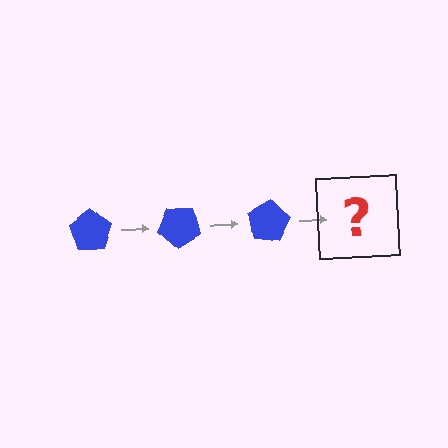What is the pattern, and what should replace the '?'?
The pattern is that the pentagon rotates 40 degrees each step. The '?' should be a blue pentagon rotated 120 degrees.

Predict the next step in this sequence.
The next step is a blue pentagon rotated 120 degrees.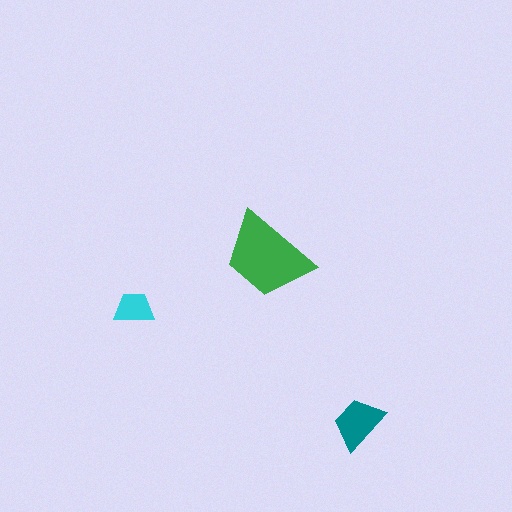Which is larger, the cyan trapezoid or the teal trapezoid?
The teal one.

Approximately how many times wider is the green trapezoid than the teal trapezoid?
About 1.5 times wider.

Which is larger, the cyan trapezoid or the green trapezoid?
The green one.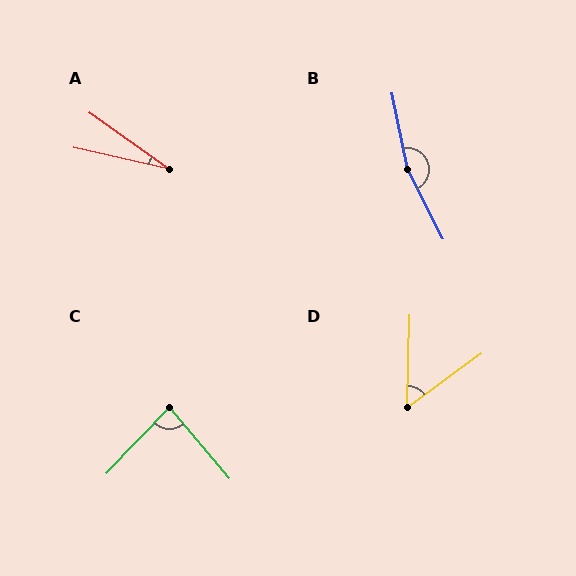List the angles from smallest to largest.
A (23°), D (52°), C (84°), B (164°).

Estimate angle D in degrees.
Approximately 52 degrees.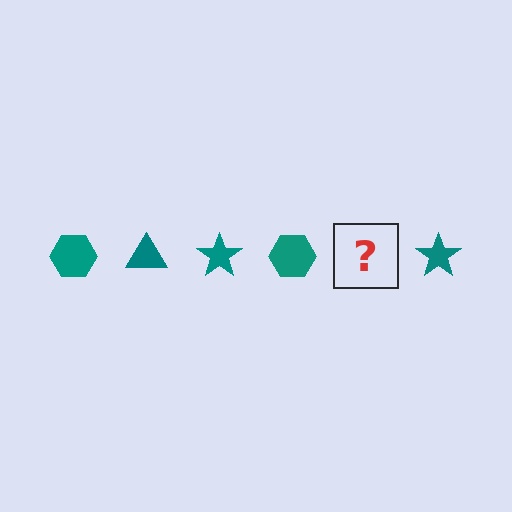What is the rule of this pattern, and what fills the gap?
The rule is that the pattern cycles through hexagon, triangle, star shapes in teal. The gap should be filled with a teal triangle.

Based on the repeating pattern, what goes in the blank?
The blank should be a teal triangle.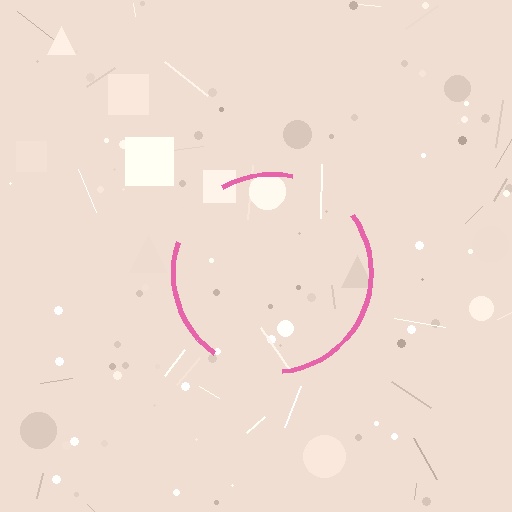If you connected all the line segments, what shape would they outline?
They would outline a circle.